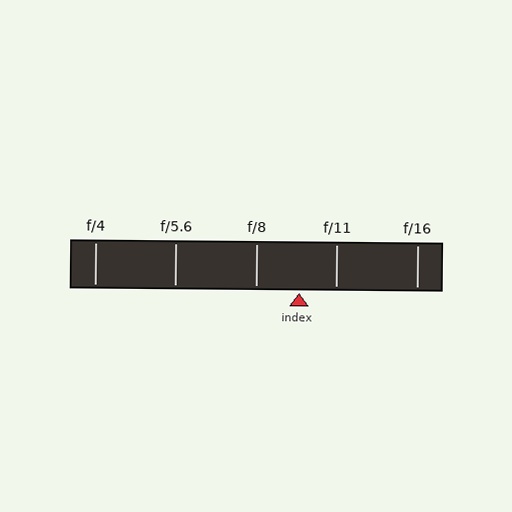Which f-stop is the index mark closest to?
The index mark is closest to f/11.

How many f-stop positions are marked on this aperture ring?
There are 5 f-stop positions marked.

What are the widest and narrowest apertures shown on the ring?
The widest aperture shown is f/4 and the narrowest is f/16.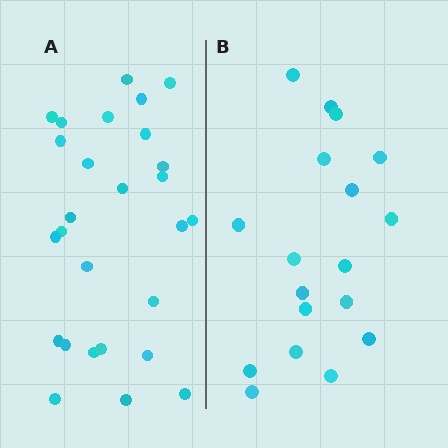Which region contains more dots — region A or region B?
Region A (the left region) has more dots.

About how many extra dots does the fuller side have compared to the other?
Region A has roughly 8 or so more dots than region B.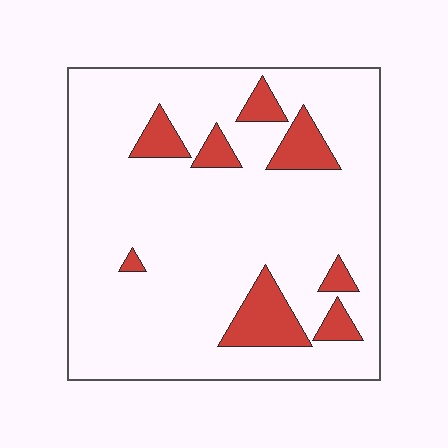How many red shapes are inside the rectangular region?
8.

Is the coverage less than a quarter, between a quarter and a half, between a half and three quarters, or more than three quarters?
Less than a quarter.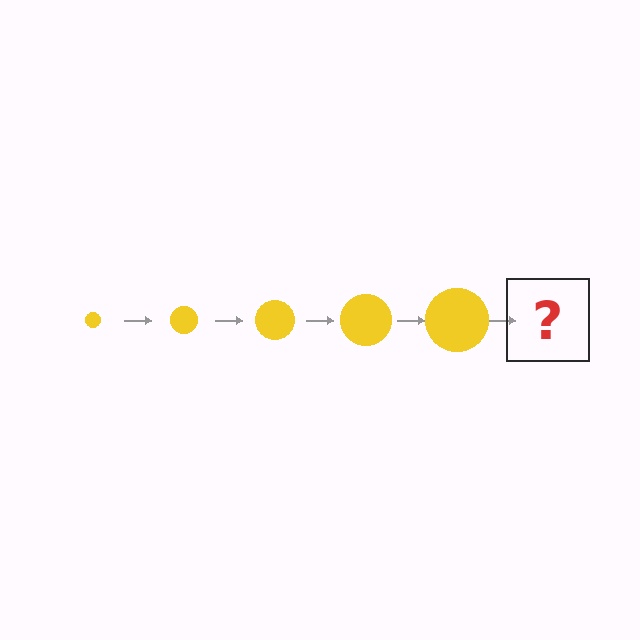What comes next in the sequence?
The next element should be a yellow circle, larger than the previous one.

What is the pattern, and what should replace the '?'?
The pattern is that the circle gets progressively larger each step. The '?' should be a yellow circle, larger than the previous one.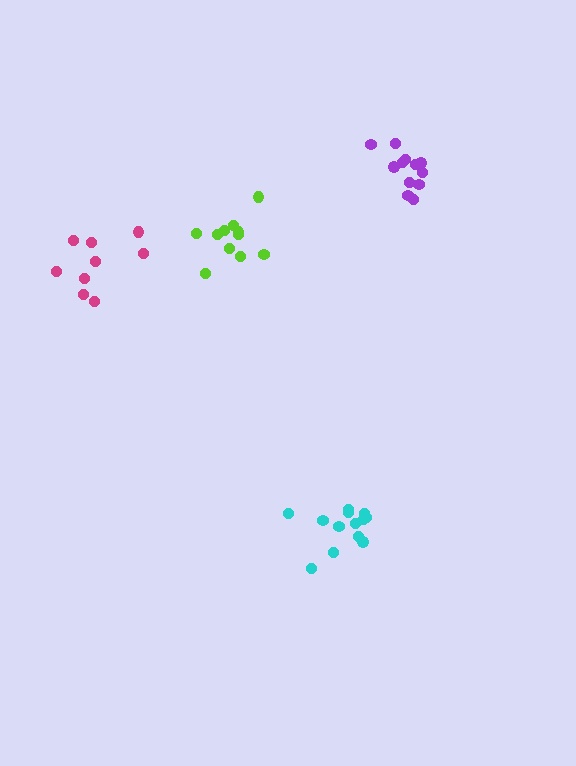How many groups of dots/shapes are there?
There are 4 groups.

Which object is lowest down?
The cyan cluster is bottommost.